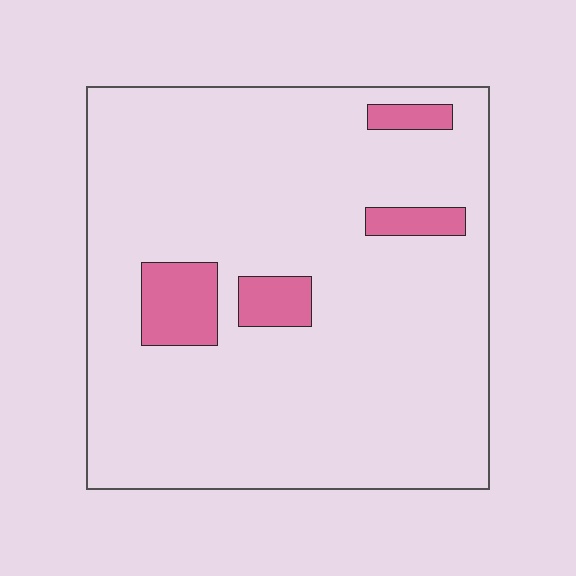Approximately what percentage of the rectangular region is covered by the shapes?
Approximately 10%.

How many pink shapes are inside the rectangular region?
4.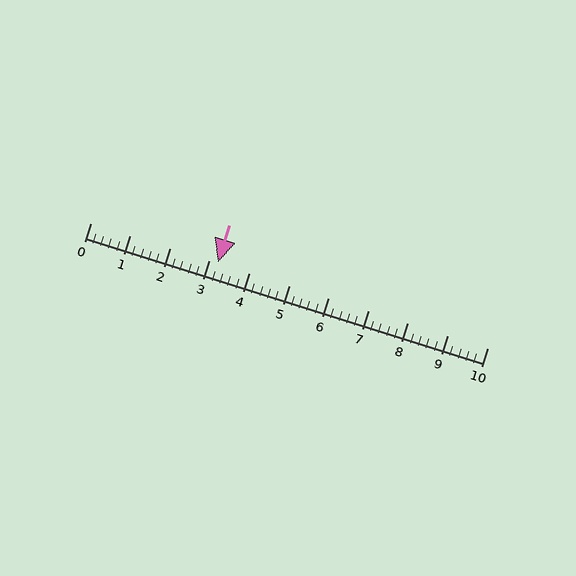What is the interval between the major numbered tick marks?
The major tick marks are spaced 1 units apart.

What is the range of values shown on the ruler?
The ruler shows values from 0 to 10.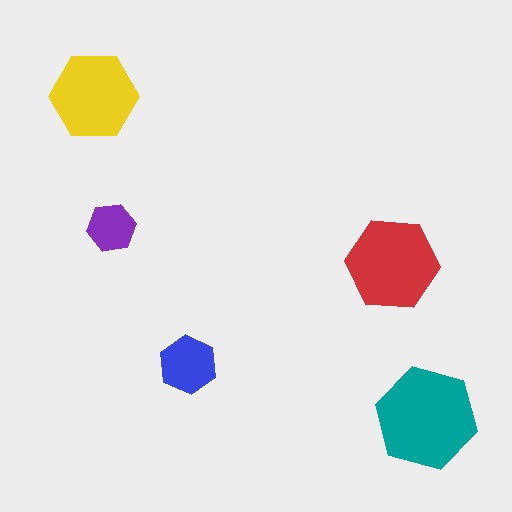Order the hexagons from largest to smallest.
the teal one, the red one, the yellow one, the blue one, the purple one.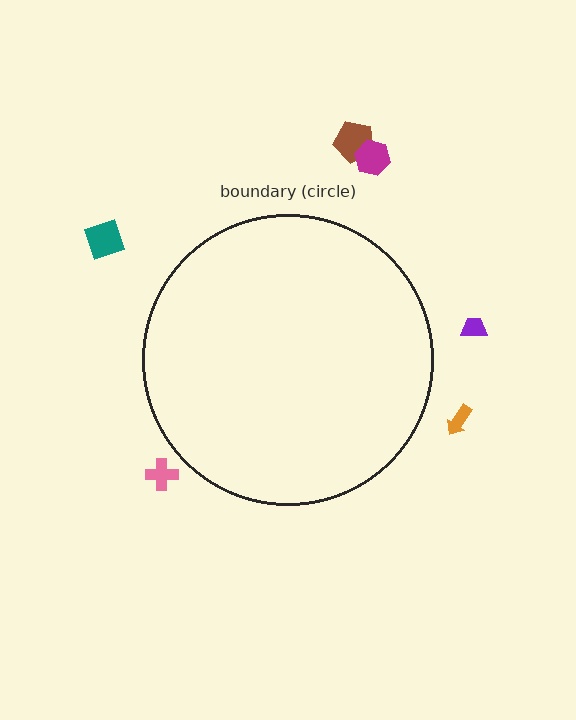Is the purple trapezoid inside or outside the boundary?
Outside.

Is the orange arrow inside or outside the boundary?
Outside.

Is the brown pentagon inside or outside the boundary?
Outside.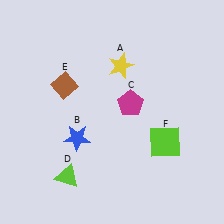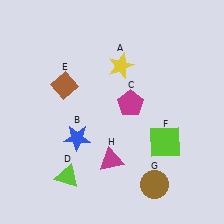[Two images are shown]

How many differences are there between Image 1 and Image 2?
There are 2 differences between the two images.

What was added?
A brown circle (G), a magenta triangle (H) were added in Image 2.